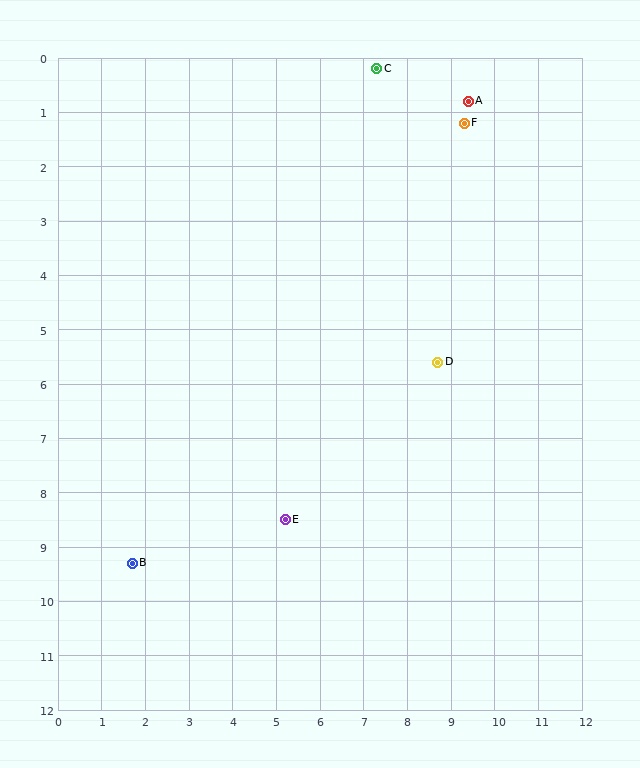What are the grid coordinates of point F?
Point F is at approximately (9.3, 1.2).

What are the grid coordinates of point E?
Point E is at approximately (5.2, 8.5).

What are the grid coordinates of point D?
Point D is at approximately (8.7, 5.6).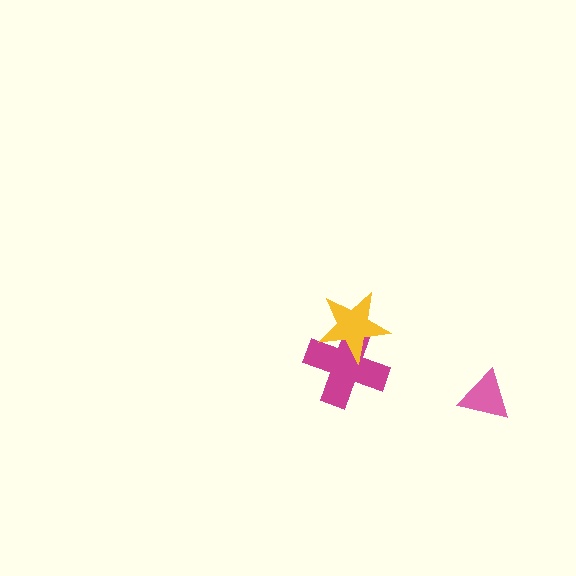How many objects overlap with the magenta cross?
1 object overlaps with the magenta cross.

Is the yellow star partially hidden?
No, no other shape covers it.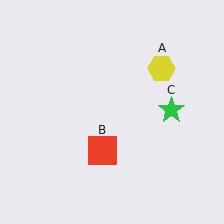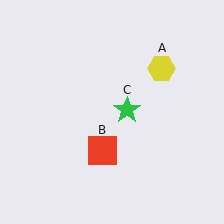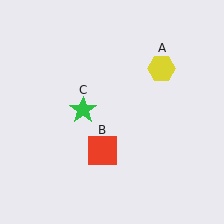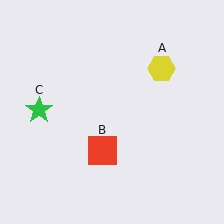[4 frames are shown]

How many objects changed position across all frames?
1 object changed position: green star (object C).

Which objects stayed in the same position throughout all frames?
Yellow hexagon (object A) and red square (object B) remained stationary.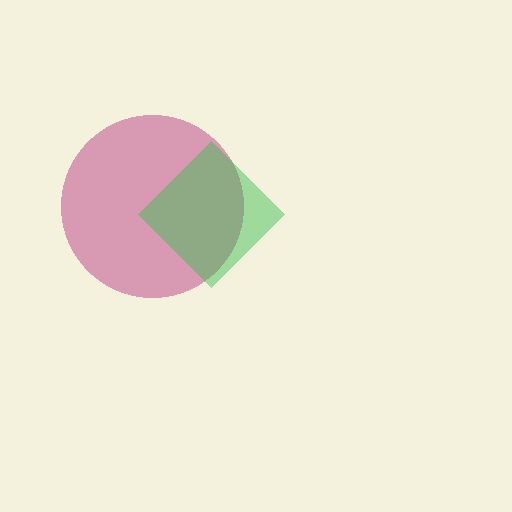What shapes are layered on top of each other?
The layered shapes are: a magenta circle, a green diamond.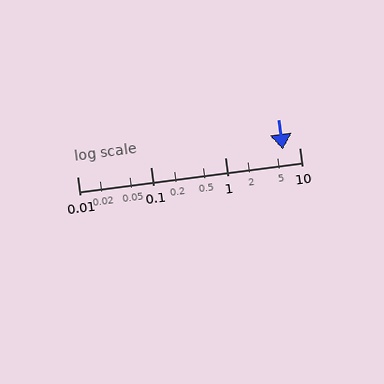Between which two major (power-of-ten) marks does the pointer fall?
The pointer is between 1 and 10.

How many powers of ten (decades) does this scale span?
The scale spans 3 decades, from 0.01 to 10.